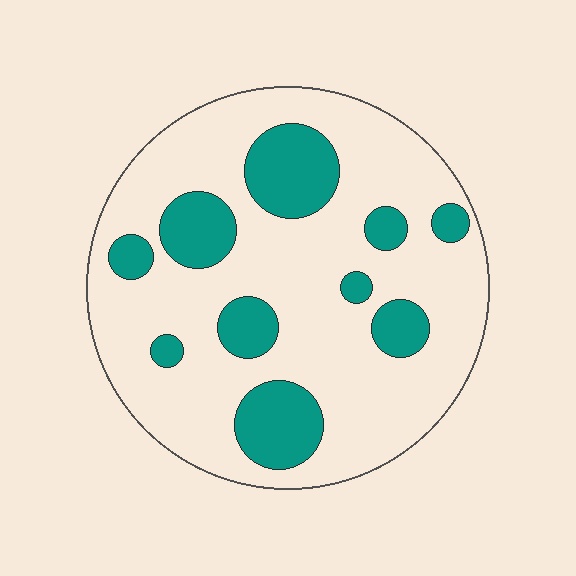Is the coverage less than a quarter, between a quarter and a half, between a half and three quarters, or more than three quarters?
Less than a quarter.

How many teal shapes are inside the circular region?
10.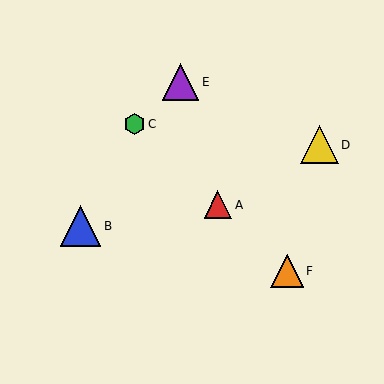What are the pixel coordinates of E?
Object E is at (181, 82).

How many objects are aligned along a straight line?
3 objects (A, C, F) are aligned along a straight line.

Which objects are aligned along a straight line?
Objects A, C, F are aligned along a straight line.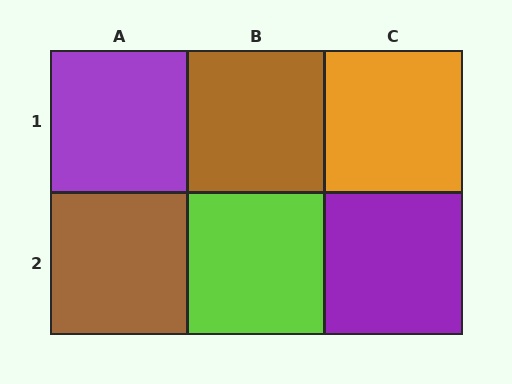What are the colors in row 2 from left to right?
Brown, lime, purple.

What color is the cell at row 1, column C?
Orange.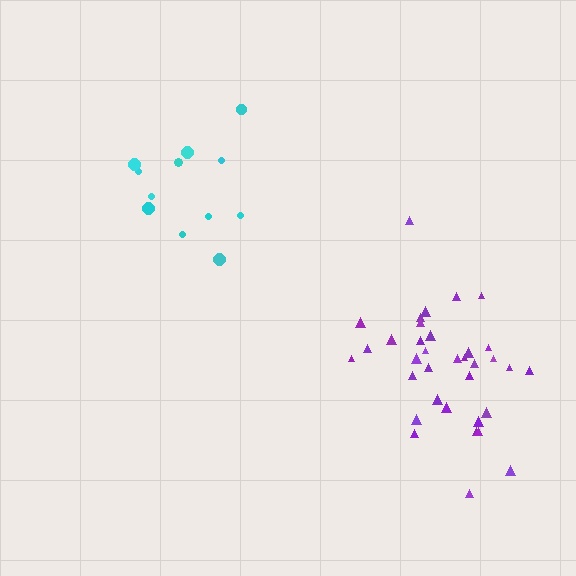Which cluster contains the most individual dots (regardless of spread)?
Purple (35).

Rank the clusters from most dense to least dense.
purple, cyan.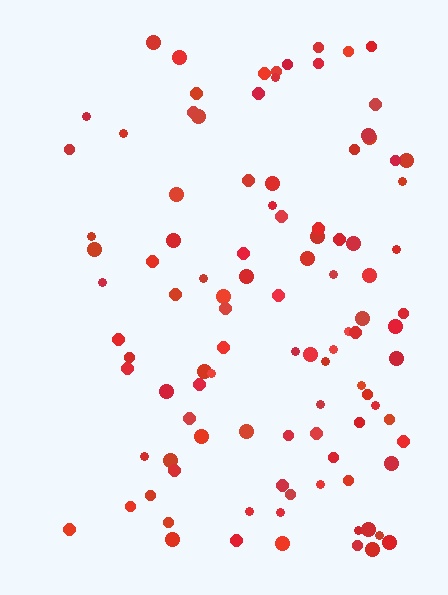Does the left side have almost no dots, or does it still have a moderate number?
Still a moderate number, just noticeably fewer than the right.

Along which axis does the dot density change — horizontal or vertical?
Horizontal.